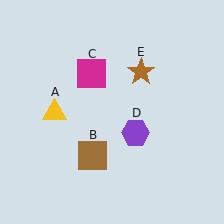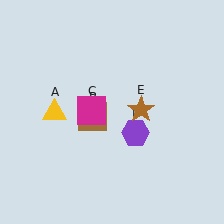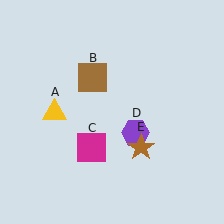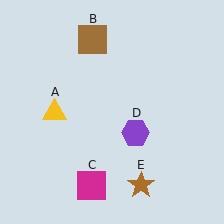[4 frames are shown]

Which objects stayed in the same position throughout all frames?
Yellow triangle (object A) and purple hexagon (object D) remained stationary.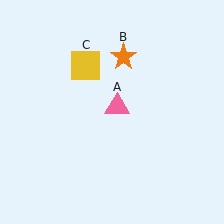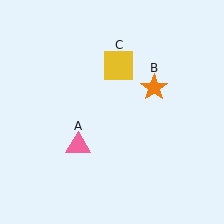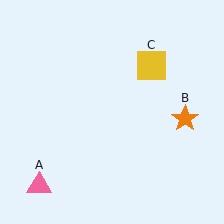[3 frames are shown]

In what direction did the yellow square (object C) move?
The yellow square (object C) moved right.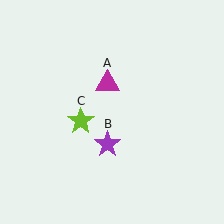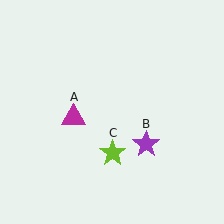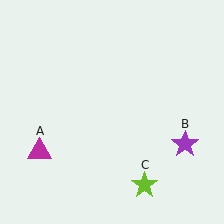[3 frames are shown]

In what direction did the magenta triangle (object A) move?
The magenta triangle (object A) moved down and to the left.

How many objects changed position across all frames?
3 objects changed position: magenta triangle (object A), purple star (object B), lime star (object C).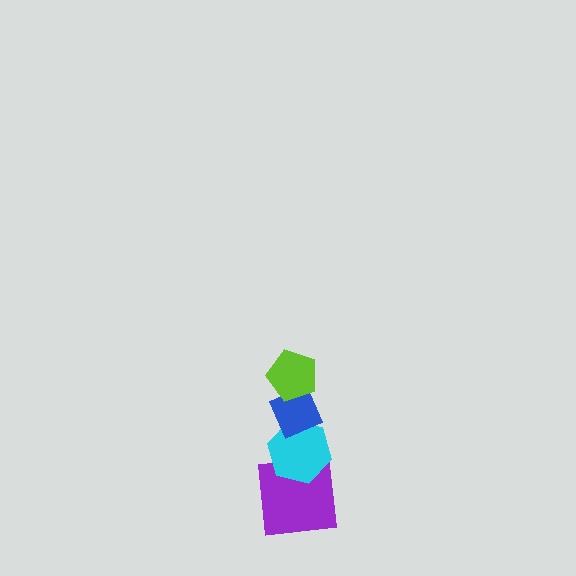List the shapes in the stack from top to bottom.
From top to bottom: the lime pentagon, the blue diamond, the cyan hexagon, the purple square.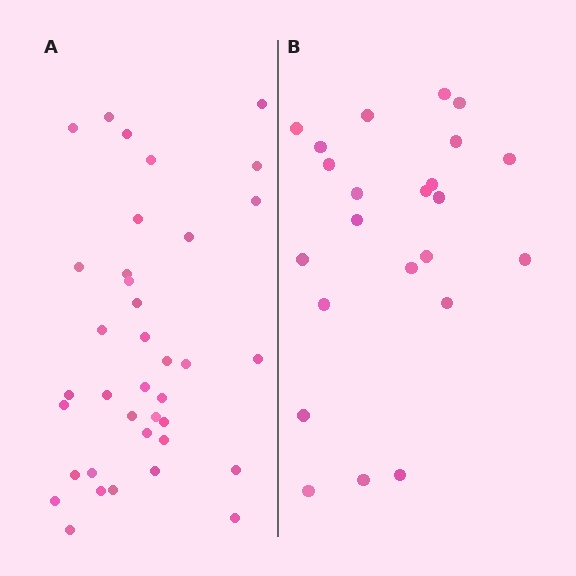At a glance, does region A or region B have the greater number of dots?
Region A (the left region) has more dots.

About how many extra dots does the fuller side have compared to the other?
Region A has approximately 15 more dots than region B.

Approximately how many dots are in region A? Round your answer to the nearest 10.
About 40 dots. (The exact count is 37, which rounds to 40.)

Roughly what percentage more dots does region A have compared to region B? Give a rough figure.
About 60% more.